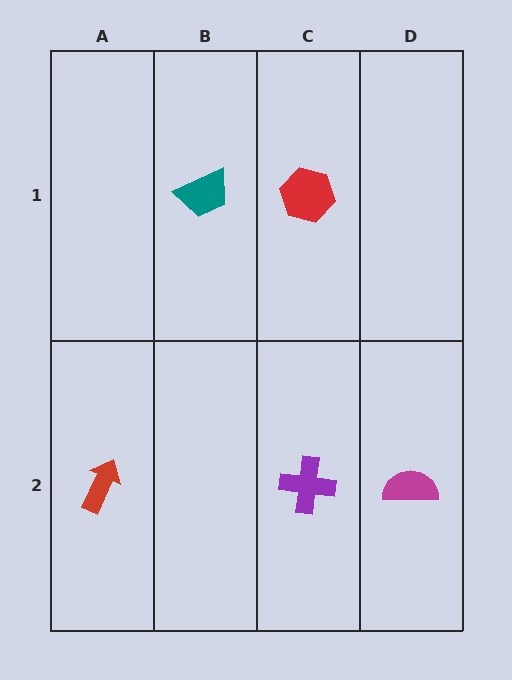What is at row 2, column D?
A magenta semicircle.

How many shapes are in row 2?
3 shapes.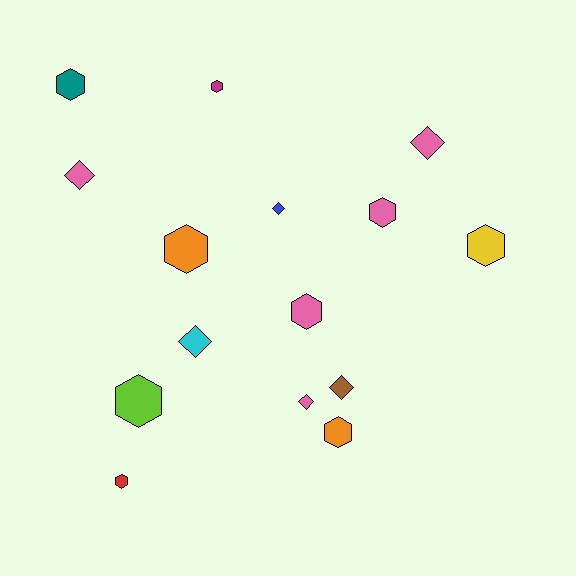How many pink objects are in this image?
There are 5 pink objects.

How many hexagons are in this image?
There are 9 hexagons.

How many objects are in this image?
There are 15 objects.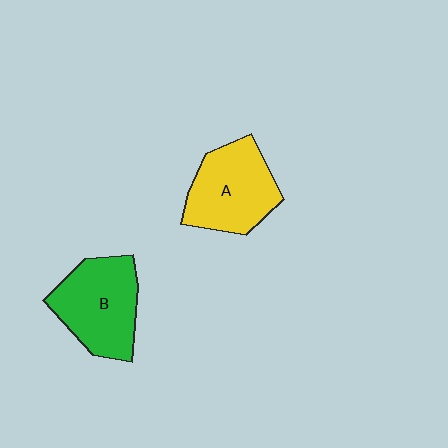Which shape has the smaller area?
Shape A (yellow).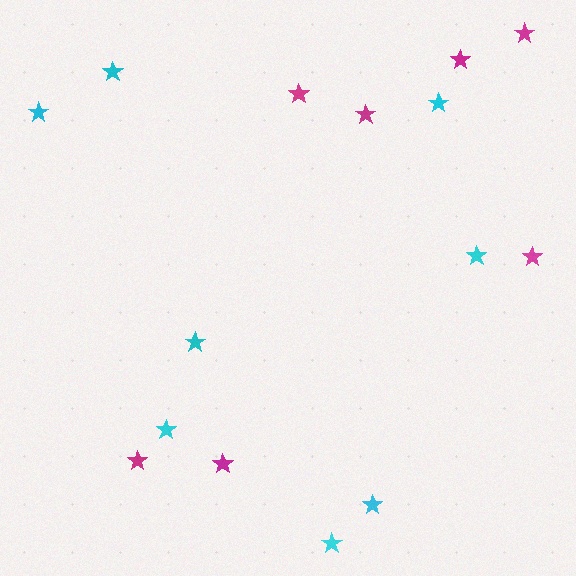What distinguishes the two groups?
There are 2 groups: one group of magenta stars (7) and one group of cyan stars (8).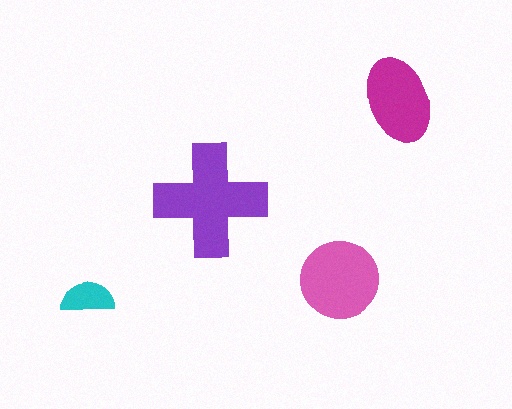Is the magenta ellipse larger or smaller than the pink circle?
Smaller.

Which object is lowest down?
The cyan semicircle is bottommost.